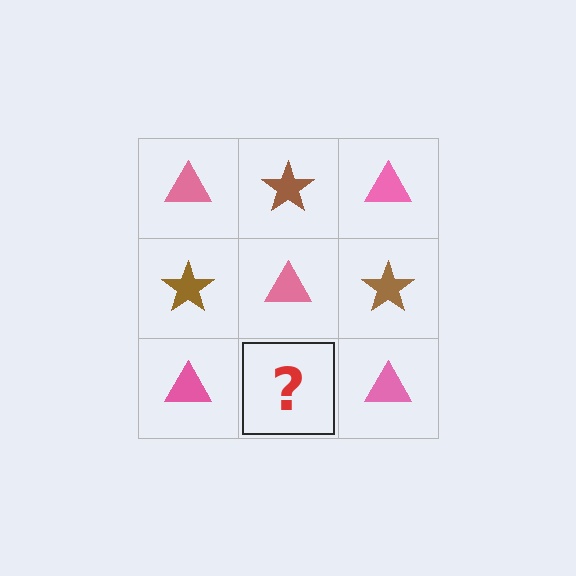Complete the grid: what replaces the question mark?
The question mark should be replaced with a brown star.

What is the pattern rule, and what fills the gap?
The rule is that it alternates pink triangle and brown star in a checkerboard pattern. The gap should be filled with a brown star.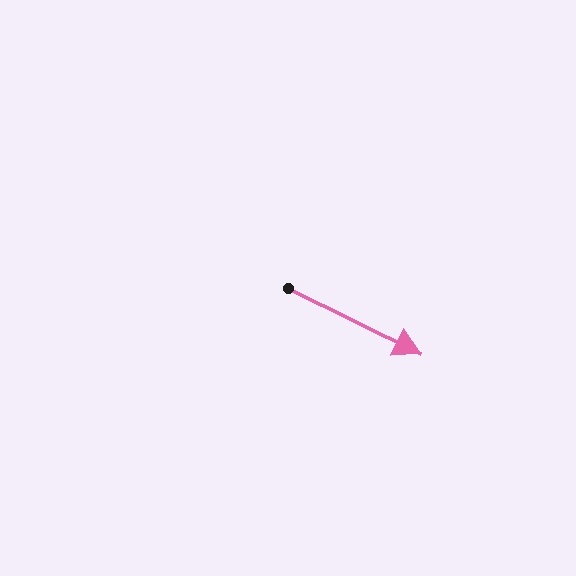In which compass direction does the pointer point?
Southeast.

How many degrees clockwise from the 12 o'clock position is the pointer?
Approximately 116 degrees.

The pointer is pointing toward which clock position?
Roughly 4 o'clock.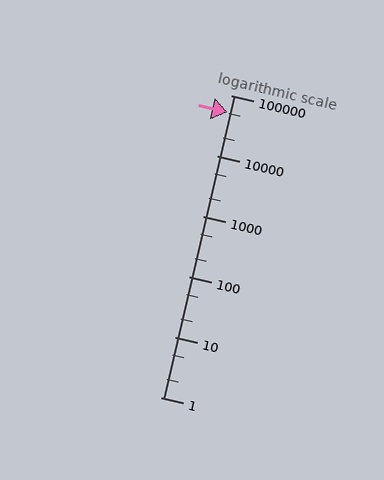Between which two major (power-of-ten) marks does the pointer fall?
The pointer is between 10000 and 100000.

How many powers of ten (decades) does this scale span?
The scale spans 5 decades, from 1 to 100000.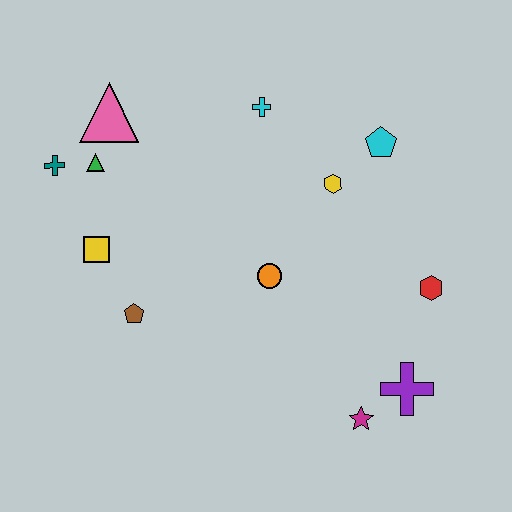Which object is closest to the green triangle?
The teal cross is closest to the green triangle.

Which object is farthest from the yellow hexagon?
The teal cross is farthest from the yellow hexagon.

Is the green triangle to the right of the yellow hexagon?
No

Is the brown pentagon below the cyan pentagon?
Yes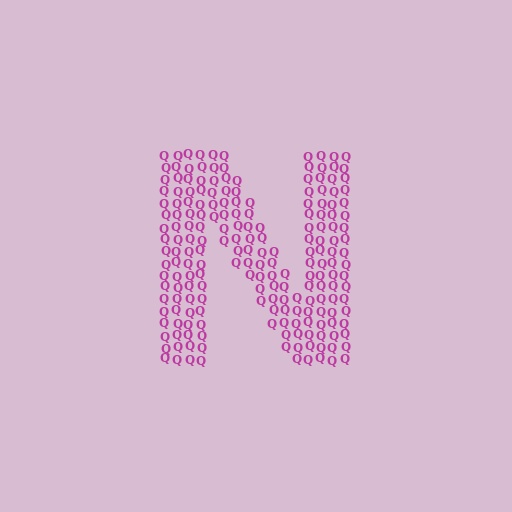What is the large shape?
The large shape is the letter N.